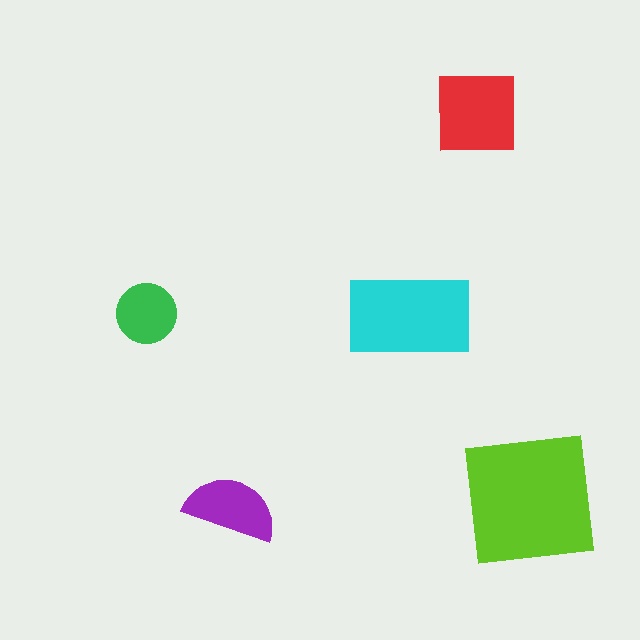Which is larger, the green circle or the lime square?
The lime square.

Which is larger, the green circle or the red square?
The red square.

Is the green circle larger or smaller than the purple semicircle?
Smaller.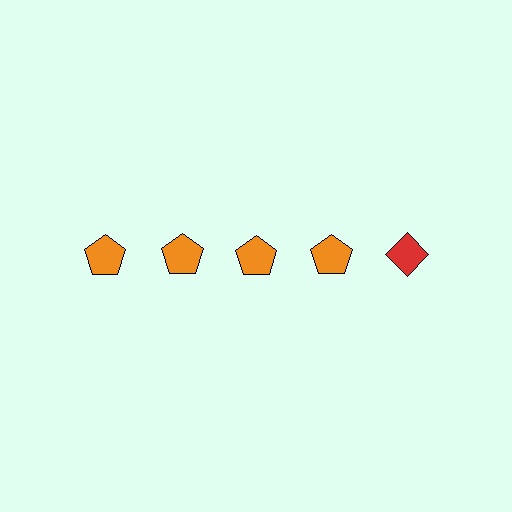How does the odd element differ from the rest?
It differs in both color (red instead of orange) and shape (diamond instead of pentagon).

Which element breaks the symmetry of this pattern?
The red diamond in the top row, rightmost column breaks the symmetry. All other shapes are orange pentagons.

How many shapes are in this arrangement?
There are 5 shapes arranged in a grid pattern.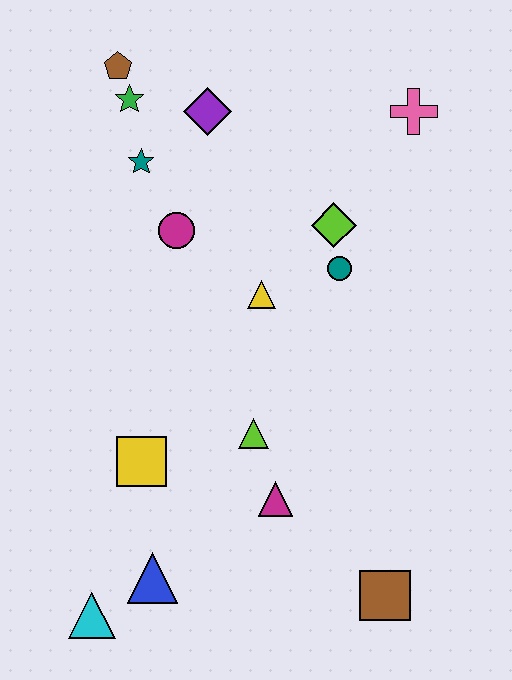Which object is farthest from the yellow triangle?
The cyan triangle is farthest from the yellow triangle.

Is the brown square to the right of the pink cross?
No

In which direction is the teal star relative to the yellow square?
The teal star is above the yellow square.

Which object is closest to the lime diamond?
The teal circle is closest to the lime diamond.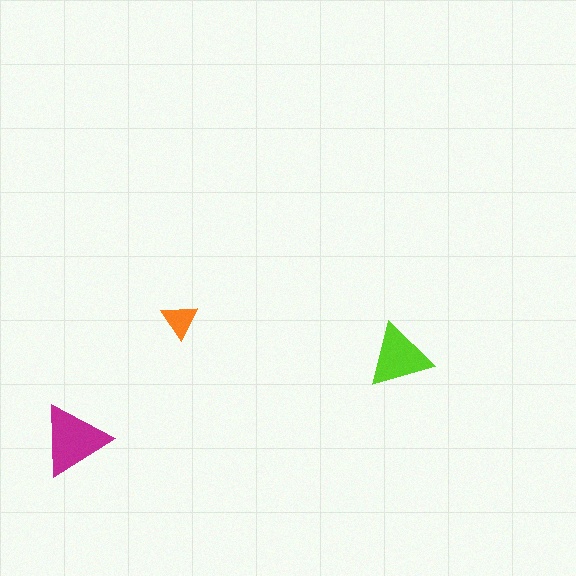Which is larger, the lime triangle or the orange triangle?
The lime one.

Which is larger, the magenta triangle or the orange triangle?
The magenta one.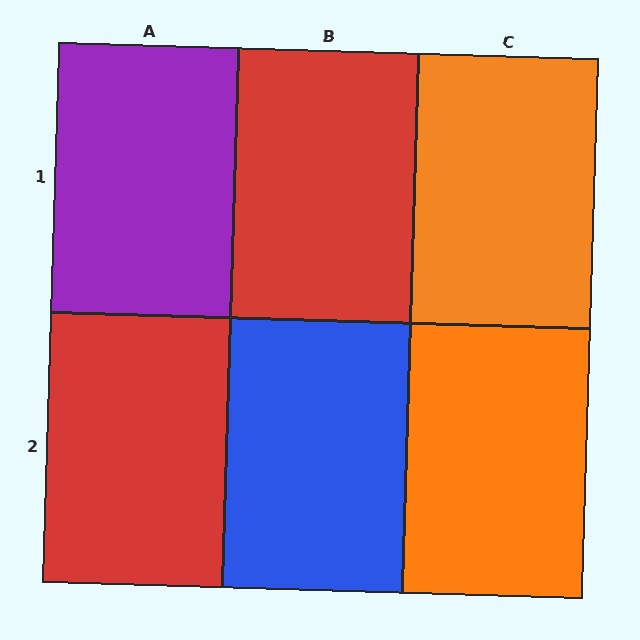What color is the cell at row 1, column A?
Purple.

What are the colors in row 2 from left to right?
Red, blue, orange.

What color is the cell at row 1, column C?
Orange.